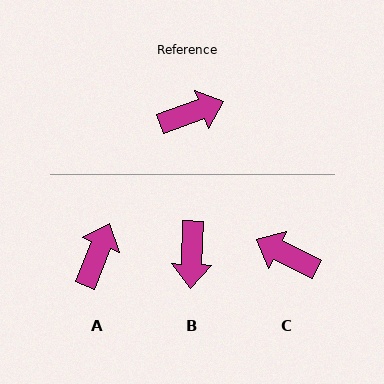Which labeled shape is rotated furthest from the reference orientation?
C, about 134 degrees away.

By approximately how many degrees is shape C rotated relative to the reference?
Approximately 134 degrees counter-clockwise.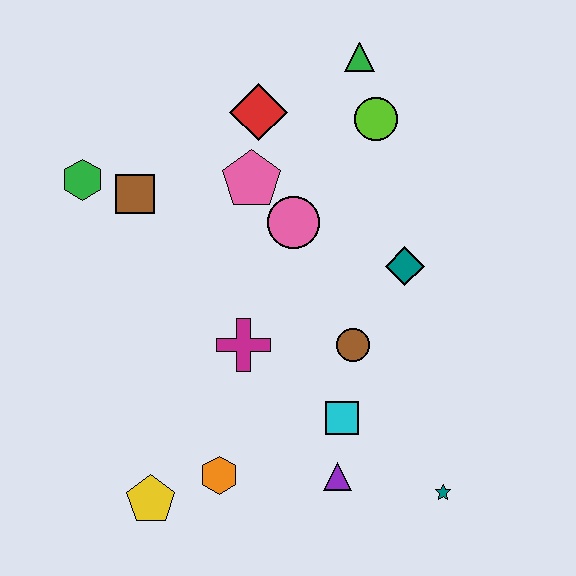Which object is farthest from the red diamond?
The teal star is farthest from the red diamond.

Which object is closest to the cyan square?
The purple triangle is closest to the cyan square.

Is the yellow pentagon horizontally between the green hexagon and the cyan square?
Yes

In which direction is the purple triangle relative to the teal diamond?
The purple triangle is below the teal diamond.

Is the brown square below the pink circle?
No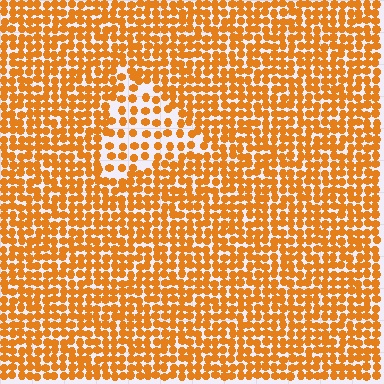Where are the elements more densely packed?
The elements are more densely packed outside the triangle boundary.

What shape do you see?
I see a triangle.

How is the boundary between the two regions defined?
The boundary is defined by a change in element density (approximately 1.9x ratio). All elements are the same color, size, and shape.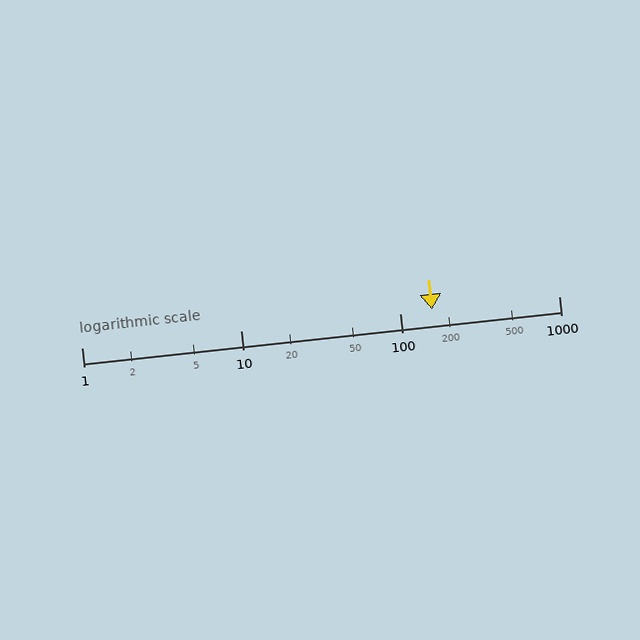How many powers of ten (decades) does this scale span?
The scale spans 3 decades, from 1 to 1000.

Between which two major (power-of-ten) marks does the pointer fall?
The pointer is between 100 and 1000.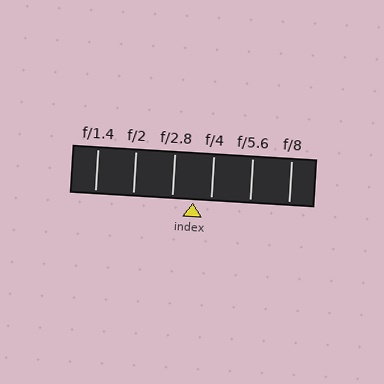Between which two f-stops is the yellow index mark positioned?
The index mark is between f/2.8 and f/4.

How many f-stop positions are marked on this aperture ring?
There are 6 f-stop positions marked.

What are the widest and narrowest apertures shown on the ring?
The widest aperture shown is f/1.4 and the narrowest is f/8.